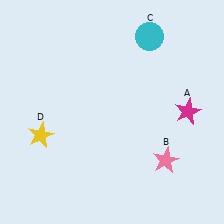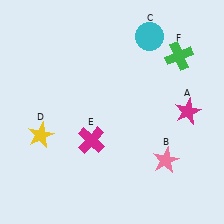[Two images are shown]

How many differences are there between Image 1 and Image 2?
There are 2 differences between the two images.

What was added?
A magenta cross (E), a green cross (F) were added in Image 2.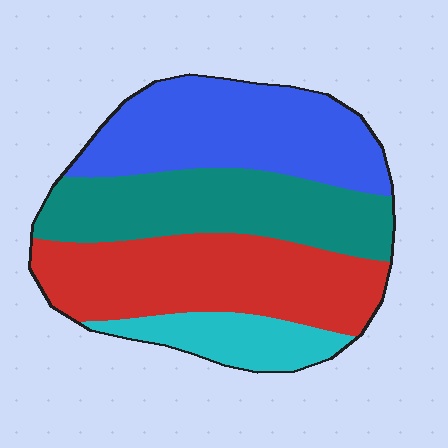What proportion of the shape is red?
Red covers around 30% of the shape.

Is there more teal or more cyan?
Teal.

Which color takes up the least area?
Cyan, at roughly 10%.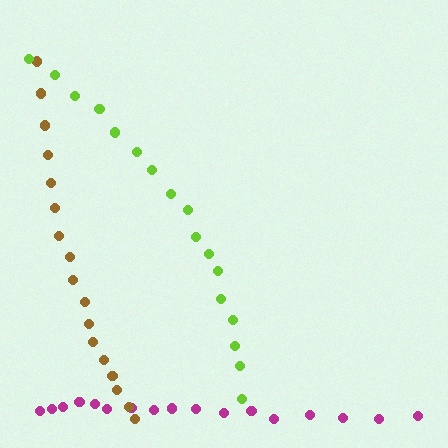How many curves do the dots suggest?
There are 3 distinct paths.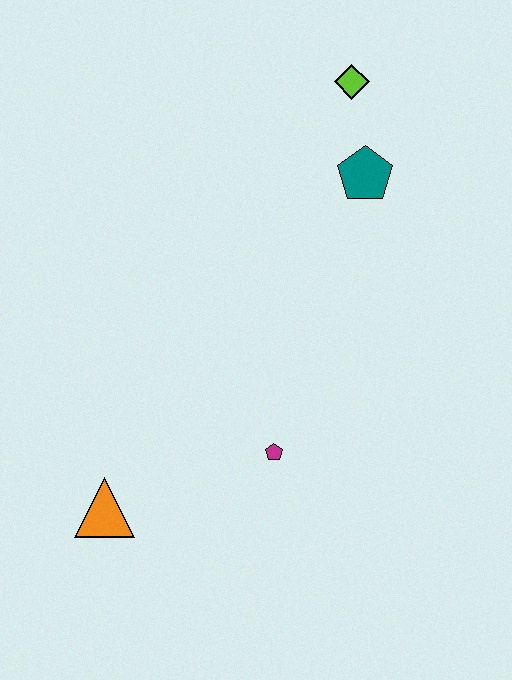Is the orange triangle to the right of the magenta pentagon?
No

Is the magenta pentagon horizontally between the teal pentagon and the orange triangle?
Yes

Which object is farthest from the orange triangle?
The lime diamond is farthest from the orange triangle.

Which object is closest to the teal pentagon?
The lime diamond is closest to the teal pentagon.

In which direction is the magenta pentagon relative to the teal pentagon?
The magenta pentagon is below the teal pentagon.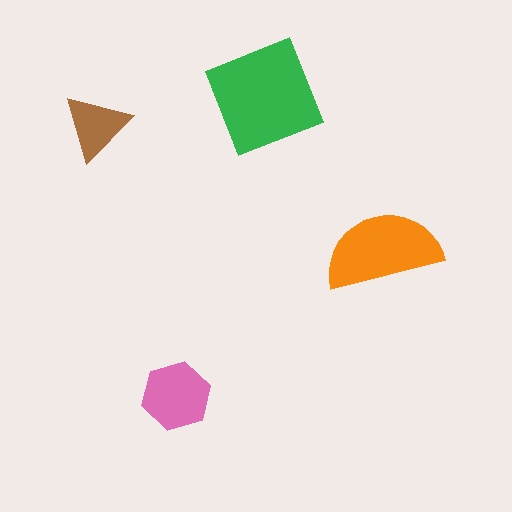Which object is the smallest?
The brown triangle.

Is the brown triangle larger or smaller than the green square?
Smaller.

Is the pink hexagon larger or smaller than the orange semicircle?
Smaller.